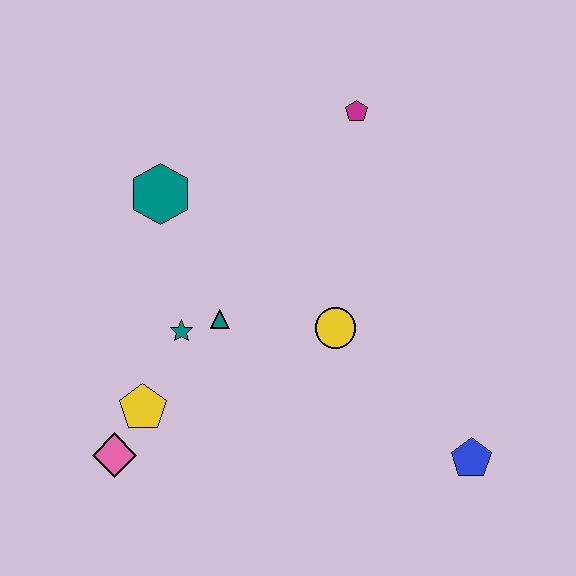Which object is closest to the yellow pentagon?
The pink diamond is closest to the yellow pentagon.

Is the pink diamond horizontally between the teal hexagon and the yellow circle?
No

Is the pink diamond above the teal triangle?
No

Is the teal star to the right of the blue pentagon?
No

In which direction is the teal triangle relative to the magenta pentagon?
The teal triangle is below the magenta pentagon.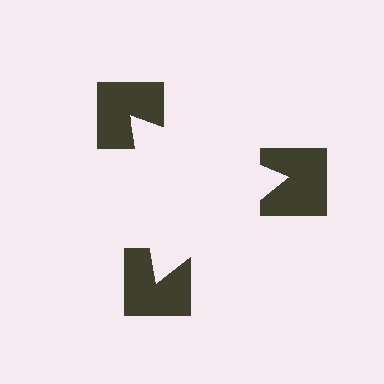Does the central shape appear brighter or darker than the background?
It typically appears slightly brighter than the background, even though no actual brightness change is drawn.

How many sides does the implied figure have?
3 sides.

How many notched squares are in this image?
There are 3 — one at each vertex of the illusory triangle.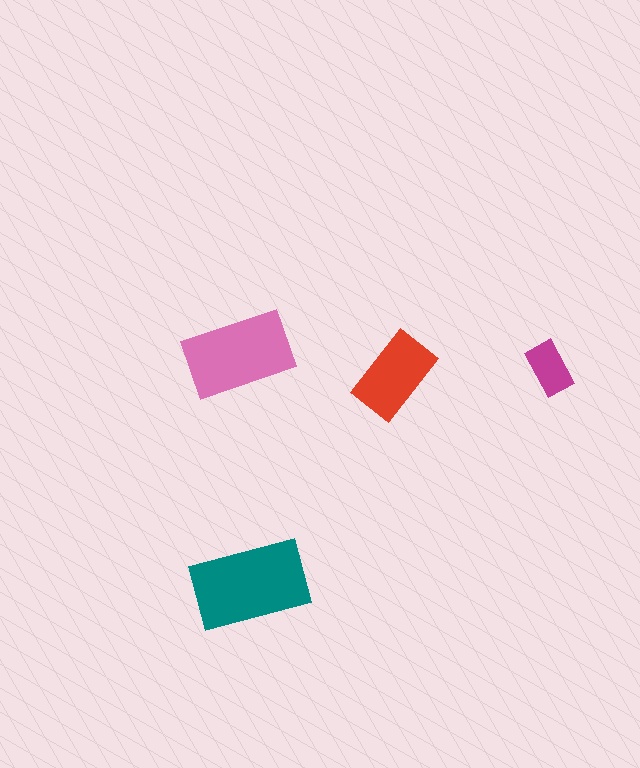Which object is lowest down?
The teal rectangle is bottommost.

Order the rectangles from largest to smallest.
the teal one, the pink one, the red one, the magenta one.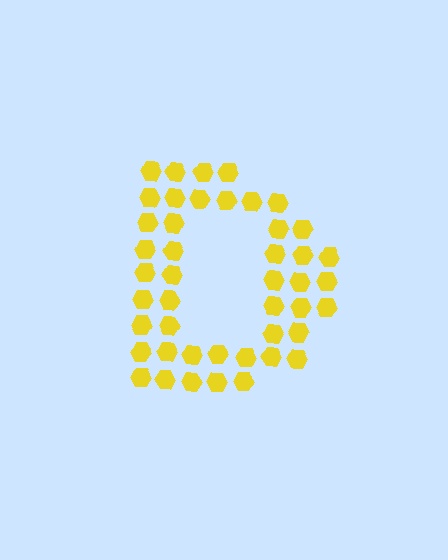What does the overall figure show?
The overall figure shows the letter D.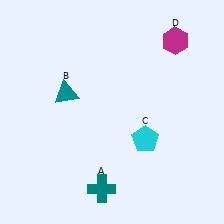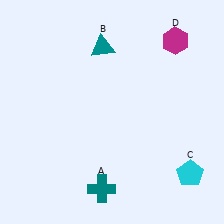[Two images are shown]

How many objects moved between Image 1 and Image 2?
2 objects moved between the two images.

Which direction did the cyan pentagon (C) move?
The cyan pentagon (C) moved right.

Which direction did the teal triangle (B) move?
The teal triangle (B) moved up.